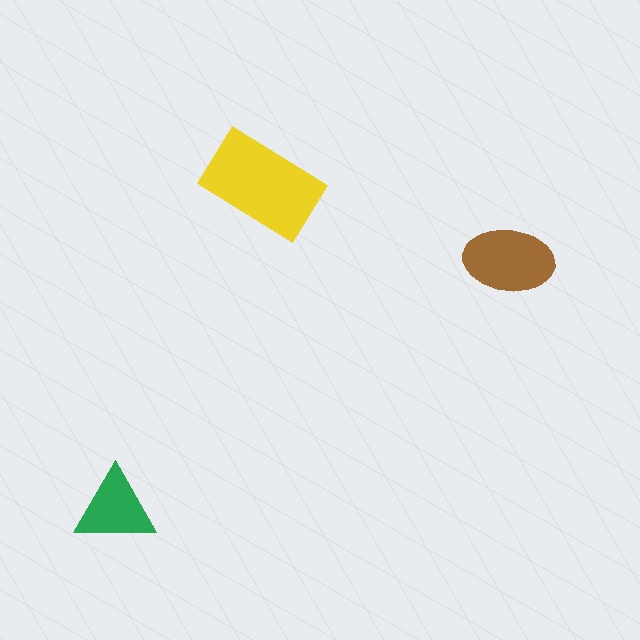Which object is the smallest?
The green triangle.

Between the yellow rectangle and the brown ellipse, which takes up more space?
The yellow rectangle.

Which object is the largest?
The yellow rectangle.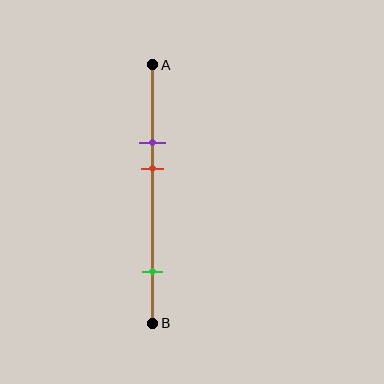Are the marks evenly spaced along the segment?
No, the marks are not evenly spaced.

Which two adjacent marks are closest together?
The purple and red marks are the closest adjacent pair.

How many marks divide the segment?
There are 3 marks dividing the segment.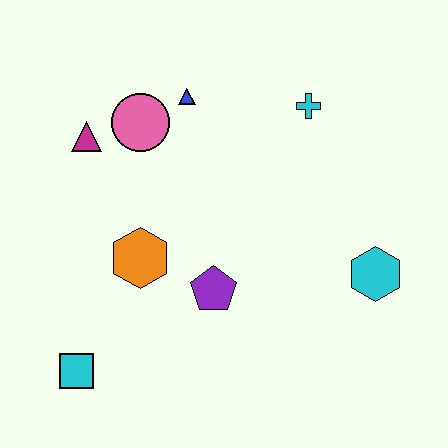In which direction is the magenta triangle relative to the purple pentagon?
The magenta triangle is above the purple pentagon.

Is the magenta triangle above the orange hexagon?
Yes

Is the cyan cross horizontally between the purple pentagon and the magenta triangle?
No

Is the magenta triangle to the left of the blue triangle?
Yes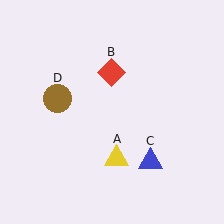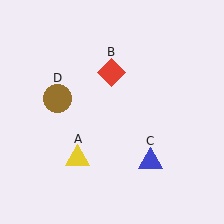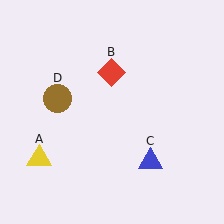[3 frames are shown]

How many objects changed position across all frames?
1 object changed position: yellow triangle (object A).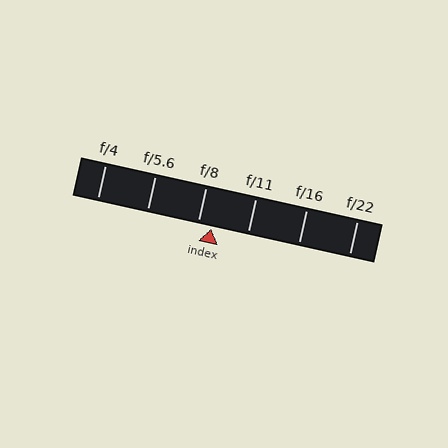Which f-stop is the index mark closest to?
The index mark is closest to f/8.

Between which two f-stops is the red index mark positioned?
The index mark is between f/8 and f/11.